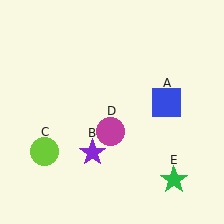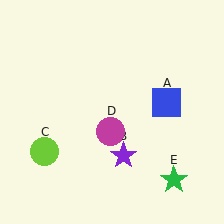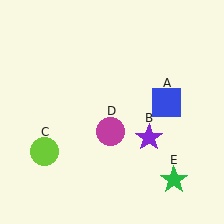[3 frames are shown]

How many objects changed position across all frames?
1 object changed position: purple star (object B).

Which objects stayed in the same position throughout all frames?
Blue square (object A) and lime circle (object C) and magenta circle (object D) and green star (object E) remained stationary.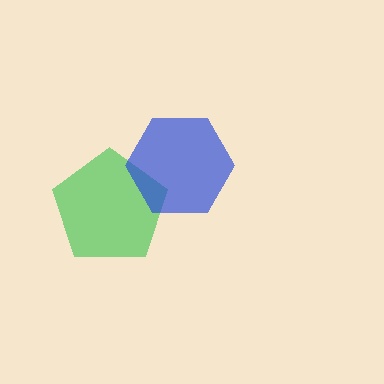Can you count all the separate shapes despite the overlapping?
Yes, there are 2 separate shapes.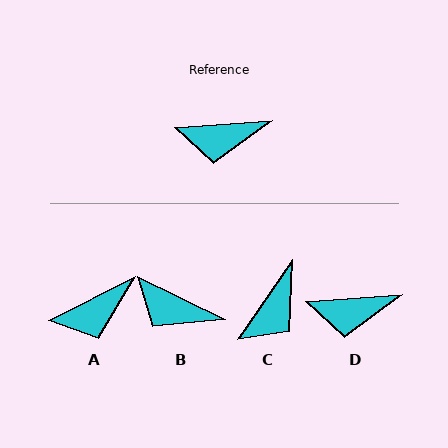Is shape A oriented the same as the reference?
No, it is off by about 23 degrees.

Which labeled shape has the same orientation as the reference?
D.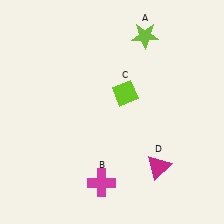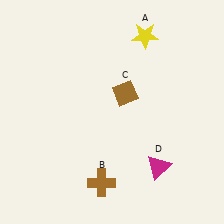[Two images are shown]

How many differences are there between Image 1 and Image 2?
There are 3 differences between the two images.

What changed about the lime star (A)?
In Image 1, A is lime. In Image 2, it changed to yellow.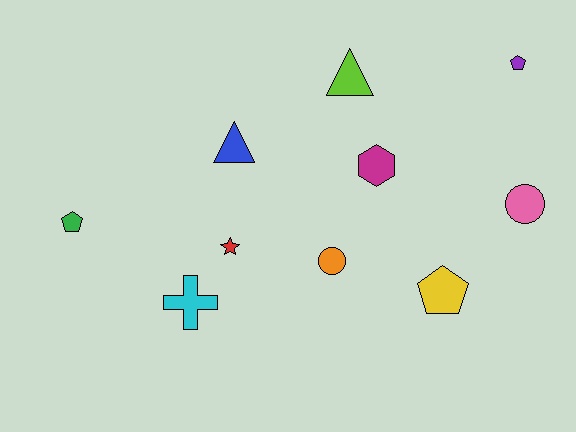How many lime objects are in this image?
There is 1 lime object.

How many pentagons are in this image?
There are 3 pentagons.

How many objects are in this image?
There are 10 objects.